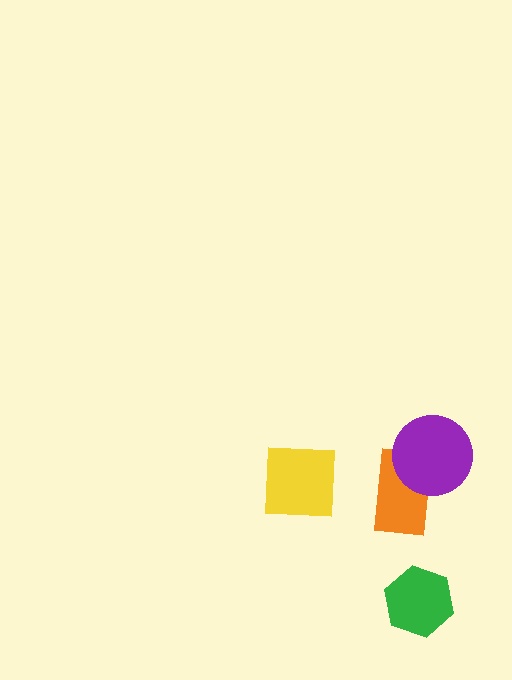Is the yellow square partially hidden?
No, no other shape covers it.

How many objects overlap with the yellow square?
0 objects overlap with the yellow square.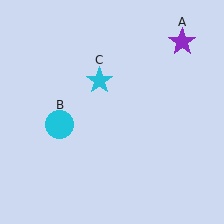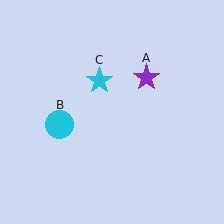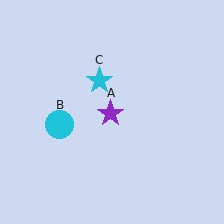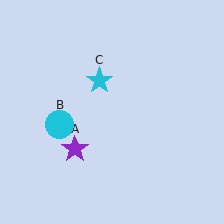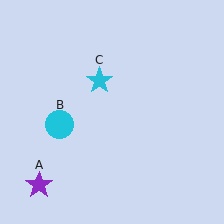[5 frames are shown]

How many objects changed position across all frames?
1 object changed position: purple star (object A).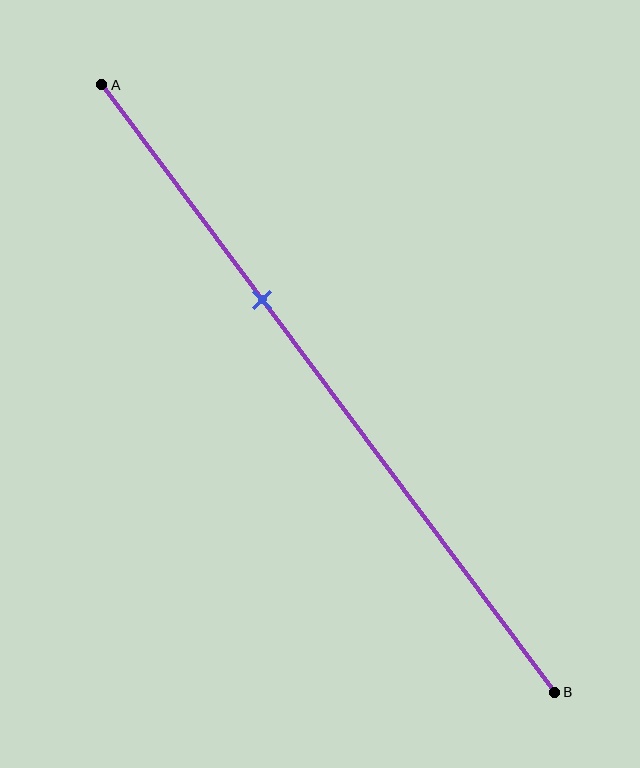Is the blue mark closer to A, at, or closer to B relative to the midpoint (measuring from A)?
The blue mark is closer to point A than the midpoint of segment AB.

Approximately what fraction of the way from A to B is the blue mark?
The blue mark is approximately 35% of the way from A to B.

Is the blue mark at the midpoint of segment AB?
No, the mark is at about 35% from A, not at the 50% midpoint.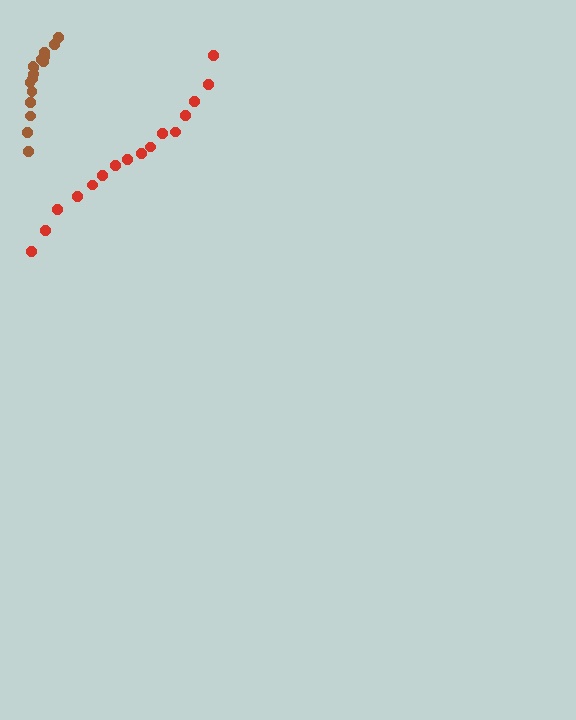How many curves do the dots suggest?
There are 2 distinct paths.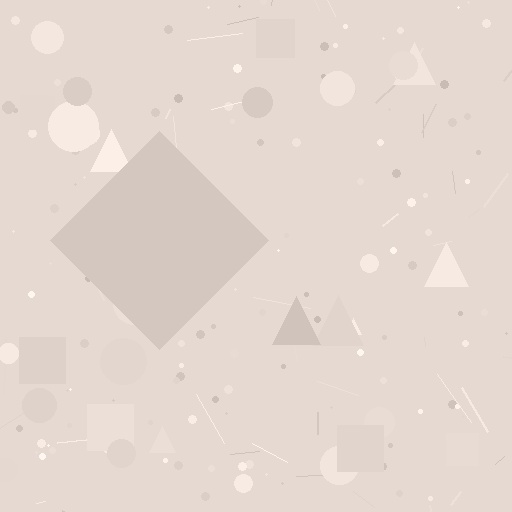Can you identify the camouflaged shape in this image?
The camouflaged shape is a diamond.